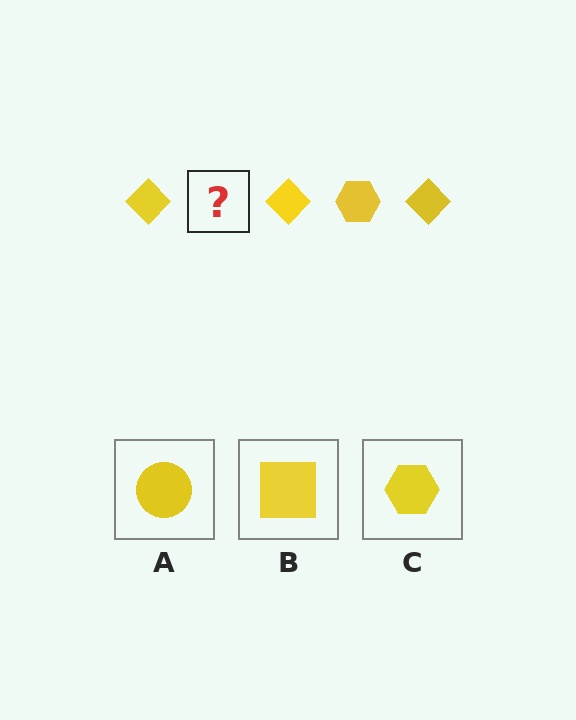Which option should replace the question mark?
Option C.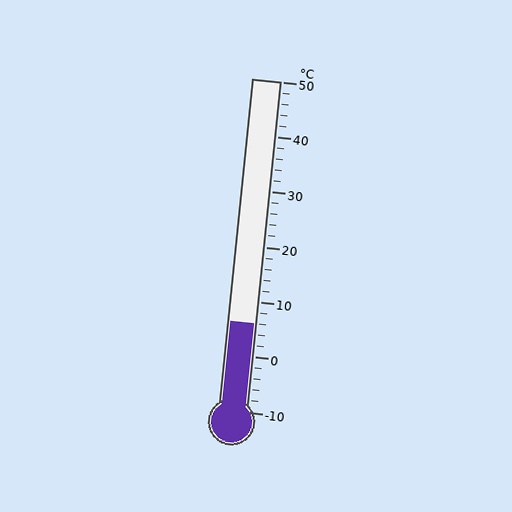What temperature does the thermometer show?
The thermometer shows approximately 6°C.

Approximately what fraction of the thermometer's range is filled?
The thermometer is filled to approximately 25% of its range.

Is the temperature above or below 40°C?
The temperature is below 40°C.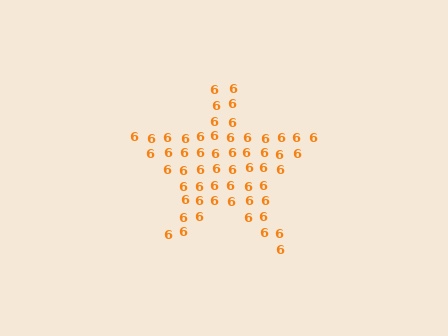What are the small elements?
The small elements are digit 6's.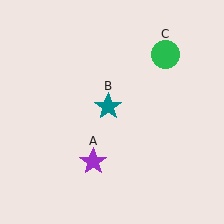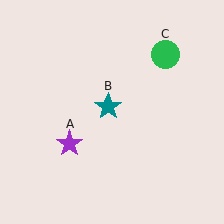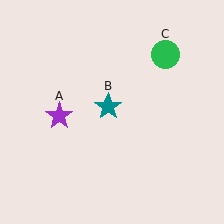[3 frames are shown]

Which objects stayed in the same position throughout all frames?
Teal star (object B) and green circle (object C) remained stationary.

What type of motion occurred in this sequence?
The purple star (object A) rotated clockwise around the center of the scene.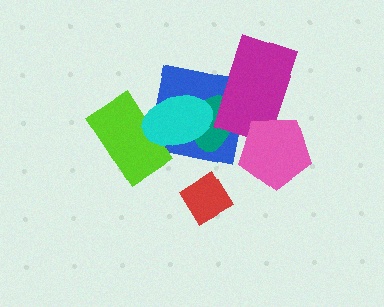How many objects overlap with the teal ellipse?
3 objects overlap with the teal ellipse.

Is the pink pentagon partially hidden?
No, no other shape covers it.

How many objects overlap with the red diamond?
0 objects overlap with the red diamond.